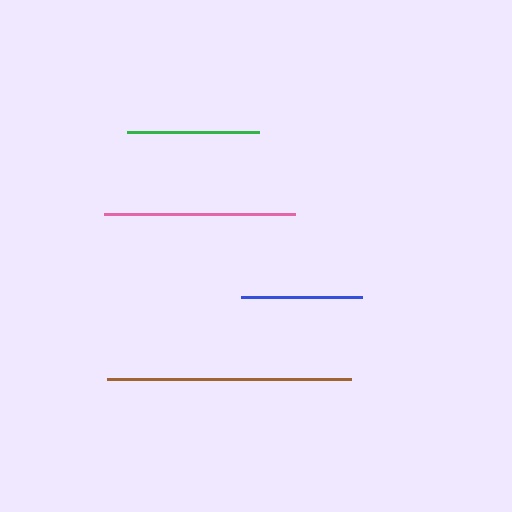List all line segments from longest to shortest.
From longest to shortest: brown, pink, green, blue.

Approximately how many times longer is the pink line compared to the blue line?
The pink line is approximately 1.6 times the length of the blue line.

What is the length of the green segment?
The green segment is approximately 132 pixels long.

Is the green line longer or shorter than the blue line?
The green line is longer than the blue line.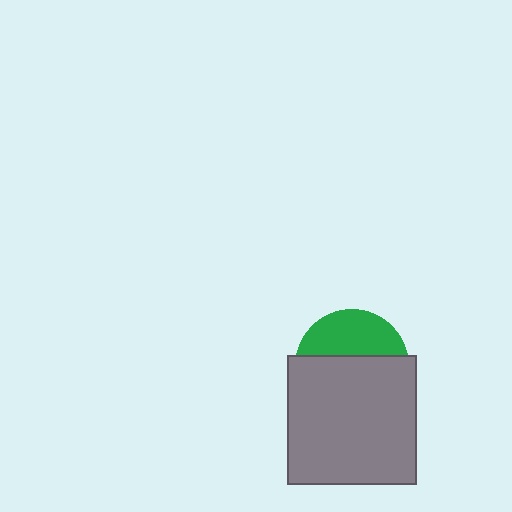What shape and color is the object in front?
The object in front is a gray square.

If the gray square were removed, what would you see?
You would see the complete green circle.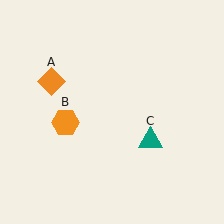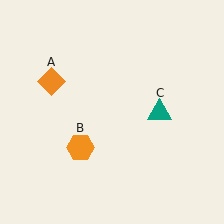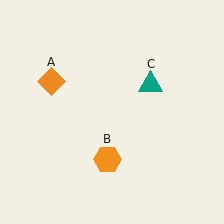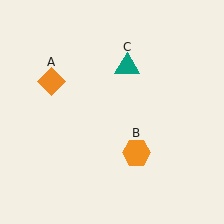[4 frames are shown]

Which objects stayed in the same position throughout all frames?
Orange diamond (object A) remained stationary.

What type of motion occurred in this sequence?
The orange hexagon (object B), teal triangle (object C) rotated counterclockwise around the center of the scene.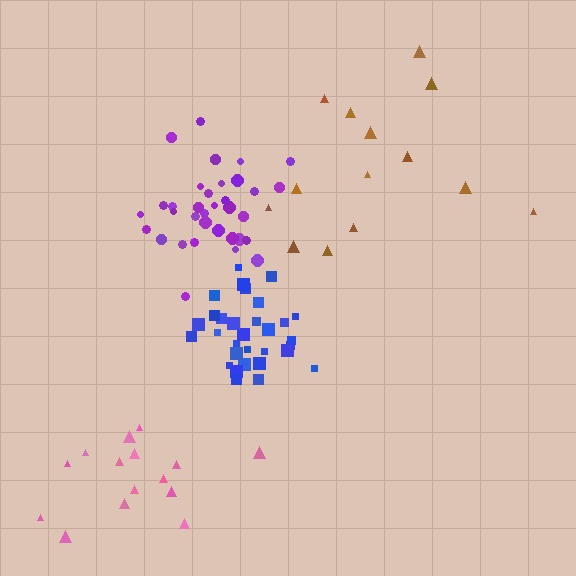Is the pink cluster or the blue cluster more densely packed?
Blue.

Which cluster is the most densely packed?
Blue.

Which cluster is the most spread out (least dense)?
Brown.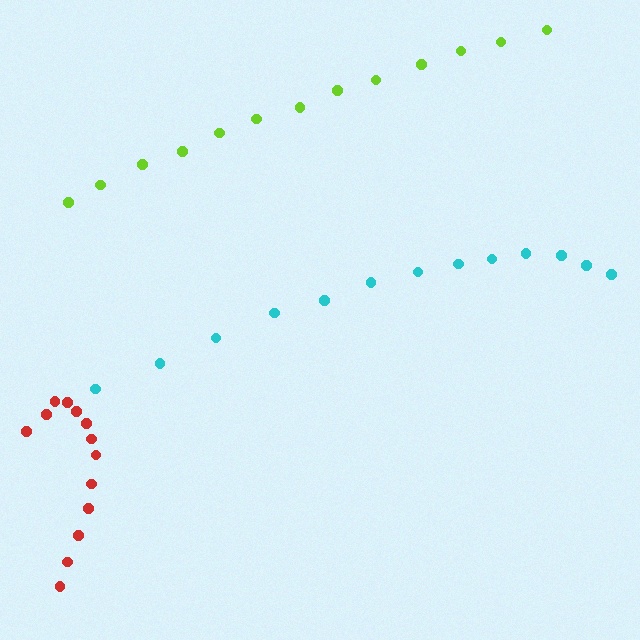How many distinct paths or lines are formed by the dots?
There are 3 distinct paths.